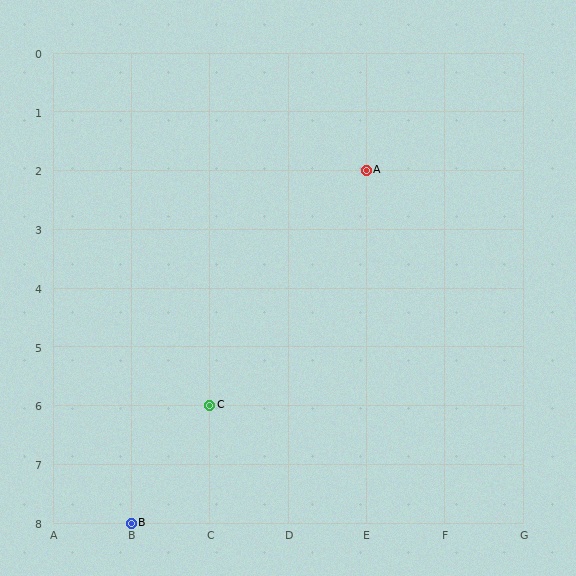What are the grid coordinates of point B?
Point B is at grid coordinates (B, 8).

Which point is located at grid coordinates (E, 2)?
Point A is at (E, 2).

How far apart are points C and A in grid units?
Points C and A are 2 columns and 4 rows apart (about 4.5 grid units diagonally).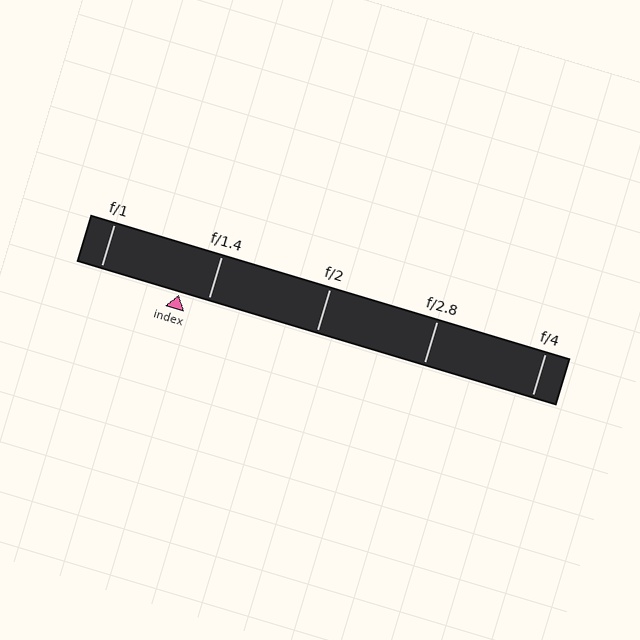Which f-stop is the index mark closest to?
The index mark is closest to f/1.4.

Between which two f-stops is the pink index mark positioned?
The index mark is between f/1 and f/1.4.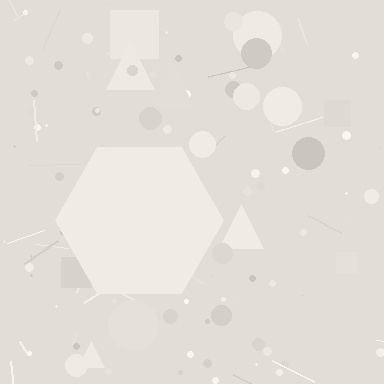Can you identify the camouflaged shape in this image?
The camouflaged shape is a hexagon.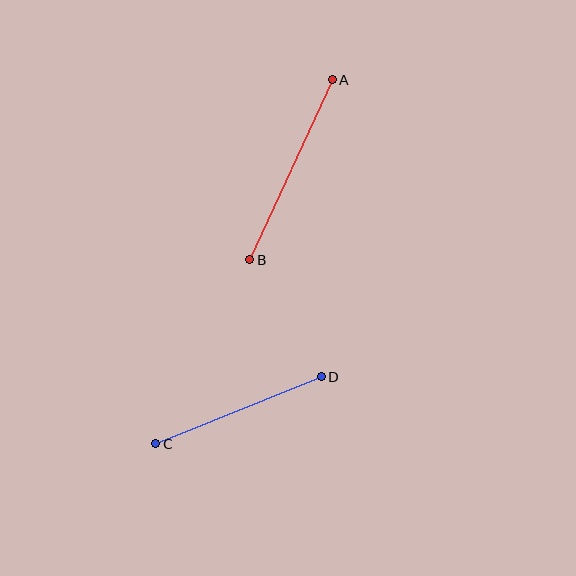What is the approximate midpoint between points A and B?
The midpoint is at approximately (291, 170) pixels.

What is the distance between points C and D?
The distance is approximately 179 pixels.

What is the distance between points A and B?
The distance is approximately 198 pixels.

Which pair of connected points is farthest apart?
Points A and B are farthest apart.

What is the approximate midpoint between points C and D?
The midpoint is at approximately (239, 410) pixels.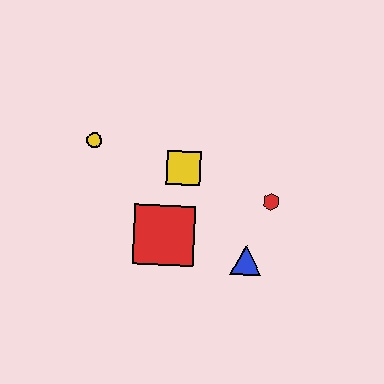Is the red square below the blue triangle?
No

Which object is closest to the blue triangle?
The red hexagon is closest to the blue triangle.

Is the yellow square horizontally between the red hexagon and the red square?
Yes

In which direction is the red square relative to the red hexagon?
The red square is to the left of the red hexagon.